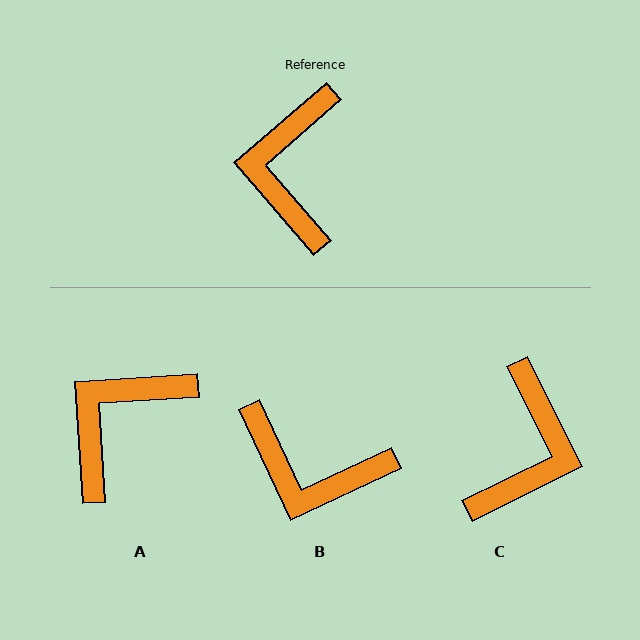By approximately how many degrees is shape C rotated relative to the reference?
Approximately 165 degrees counter-clockwise.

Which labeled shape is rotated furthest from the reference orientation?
C, about 165 degrees away.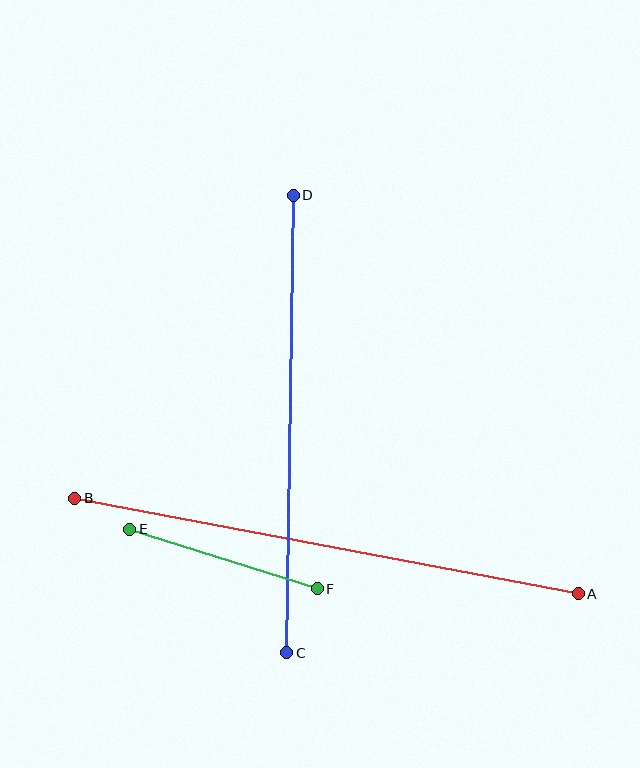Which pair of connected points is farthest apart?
Points A and B are farthest apart.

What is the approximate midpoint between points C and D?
The midpoint is at approximately (290, 424) pixels.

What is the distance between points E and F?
The distance is approximately 197 pixels.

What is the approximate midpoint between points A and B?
The midpoint is at approximately (326, 546) pixels.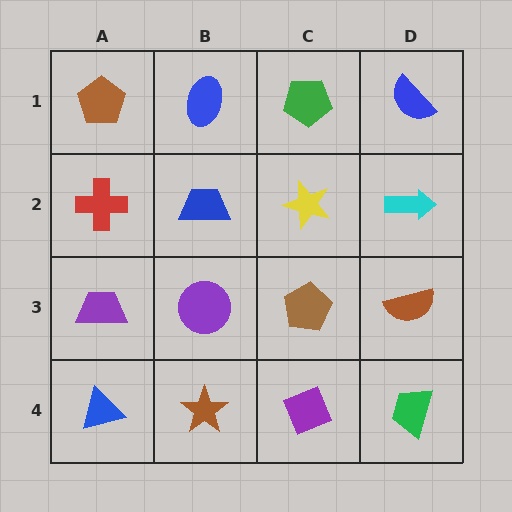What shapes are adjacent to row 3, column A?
A red cross (row 2, column A), a blue triangle (row 4, column A), a purple circle (row 3, column B).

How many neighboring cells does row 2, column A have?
3.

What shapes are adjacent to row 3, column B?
A blue trapezoid (row 2, column B), a brown star (row 4, column B), a purple trapezoid (row 3, column A), a brown pentagon (row 3, column C).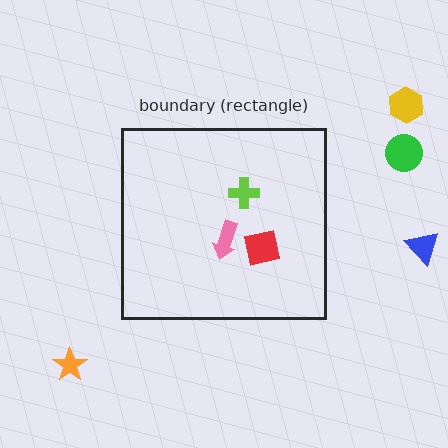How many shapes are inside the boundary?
3 inside, 4 outside.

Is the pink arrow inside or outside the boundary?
Inside.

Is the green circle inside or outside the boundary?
Outside.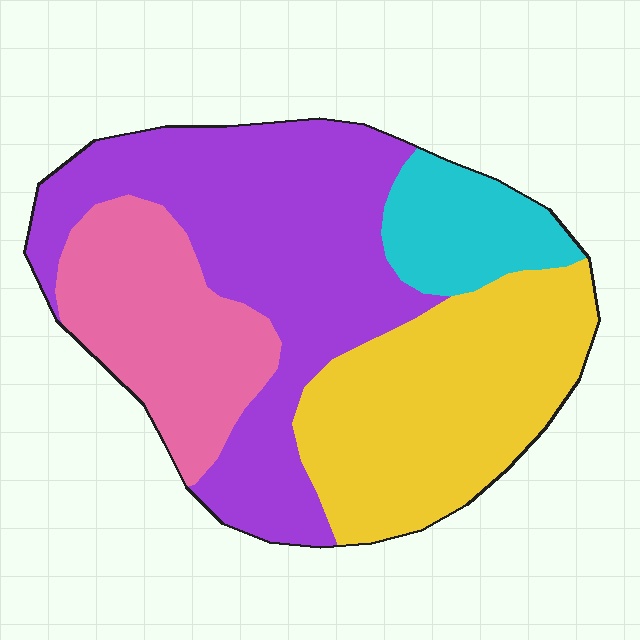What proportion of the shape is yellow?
Yellow takes up about one third (1/3) of the shape.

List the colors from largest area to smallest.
From largest to smallest: purple, yellow, pink, cyan.